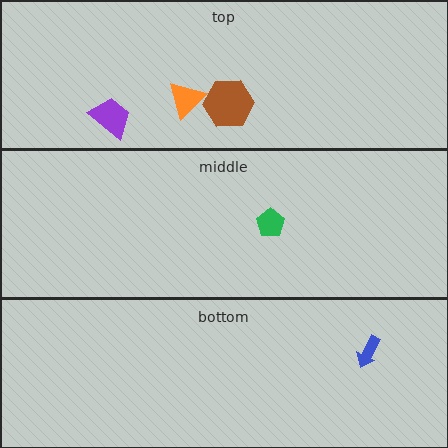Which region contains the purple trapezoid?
The top region.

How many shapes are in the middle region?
1.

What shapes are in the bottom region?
The blue arrow.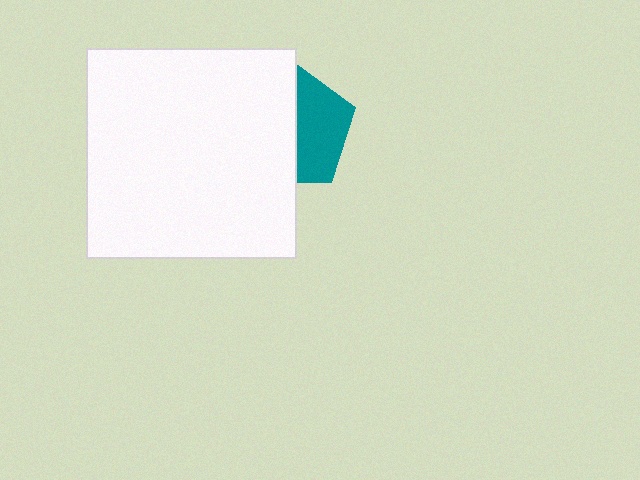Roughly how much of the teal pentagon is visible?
A small part of it is visible (roughly 44%).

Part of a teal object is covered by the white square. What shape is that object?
It is a pentagon.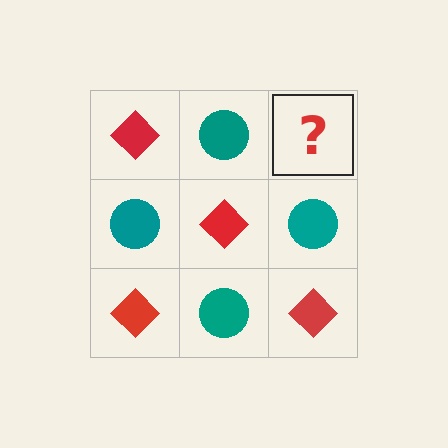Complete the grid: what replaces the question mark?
The question mark should be replaced with a red diamond.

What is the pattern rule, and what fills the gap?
The rule is that it alternates red diamond and teal circle in a checkerboard pattern. The gap should be filled with a red diamond.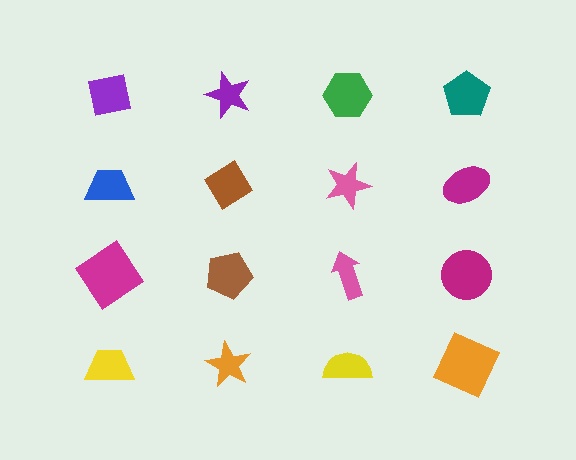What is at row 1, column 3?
A green hexagon.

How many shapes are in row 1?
4 shapes.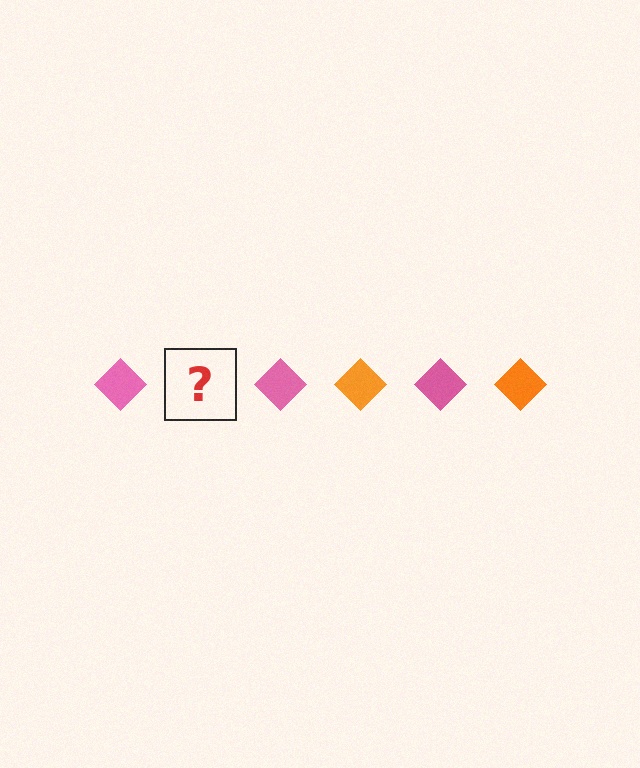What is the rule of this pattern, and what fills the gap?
The rule is that the pattern cycles through pink, orange diamonds. The gap should be filled with an orange diamond.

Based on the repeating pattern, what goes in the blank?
The blank should be an orange diamond.